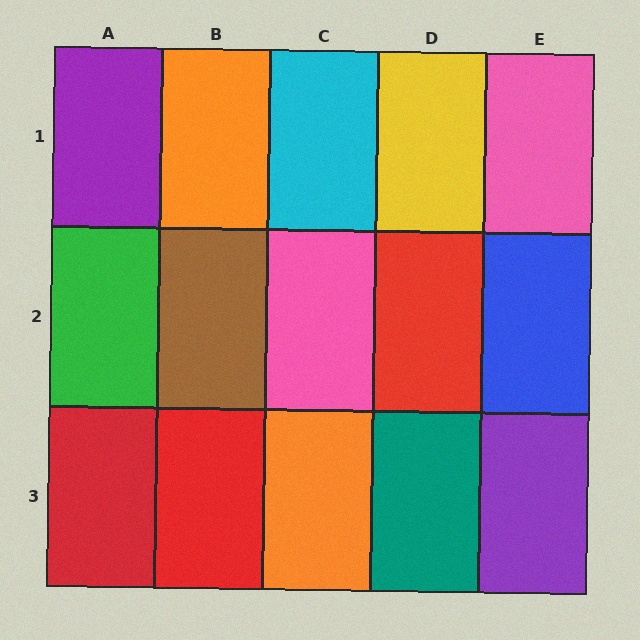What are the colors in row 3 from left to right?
Red, red, orange, teal, purple.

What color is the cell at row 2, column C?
Pink.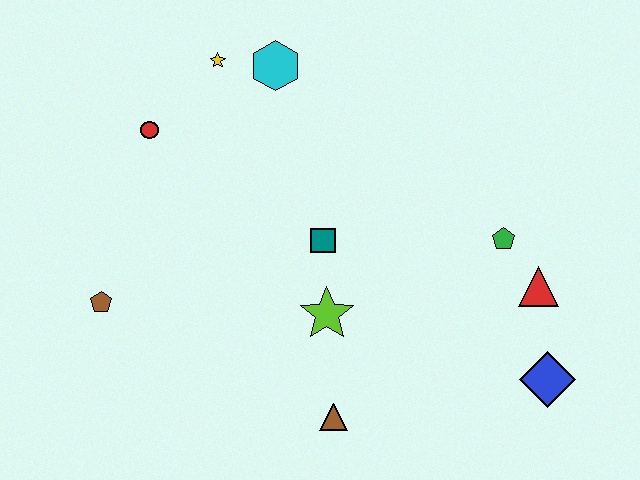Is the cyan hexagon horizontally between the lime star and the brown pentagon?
Yes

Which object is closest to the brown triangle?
The lime star is closest to the brown triangle.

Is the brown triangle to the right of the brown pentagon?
Yes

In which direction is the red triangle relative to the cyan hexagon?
The red triangle is to the right of the cyan hexagon.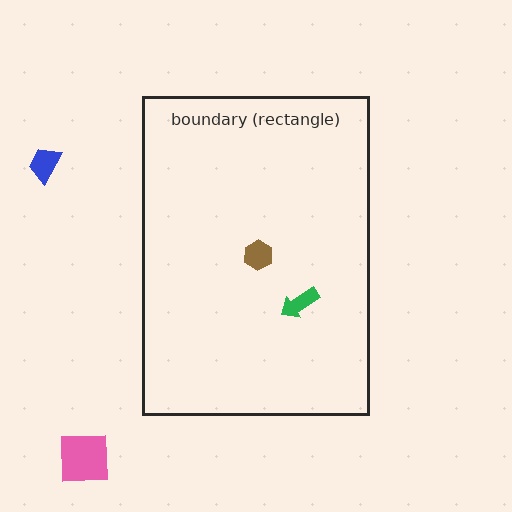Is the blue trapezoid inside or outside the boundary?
Outside.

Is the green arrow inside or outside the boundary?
Inside.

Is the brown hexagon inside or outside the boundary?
Inside.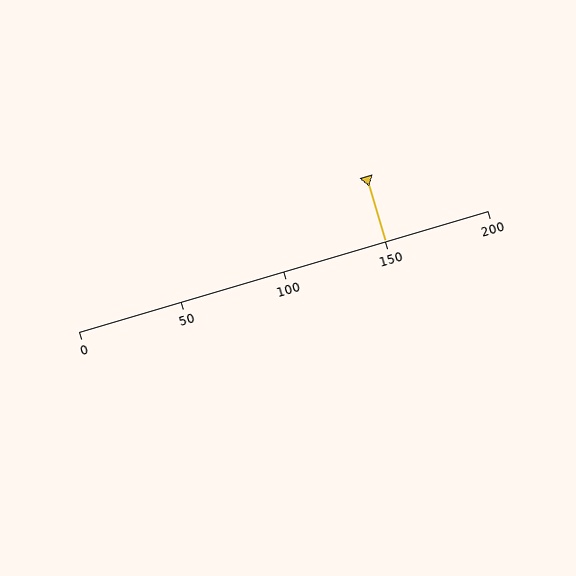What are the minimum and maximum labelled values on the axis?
The axis runs from 0 to 200.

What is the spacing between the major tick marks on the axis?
The major ticks are spaced 50 apart.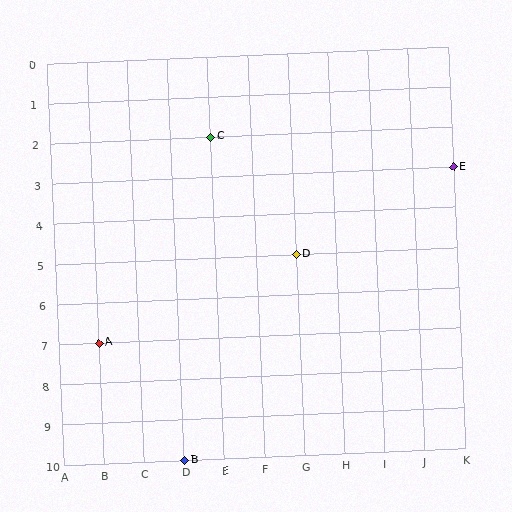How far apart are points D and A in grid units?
Points D and A are 5 columns and 2 rows apart (about 5.4 grid units diagonally).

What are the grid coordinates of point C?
Point C is at grid coordinates (E, 2).